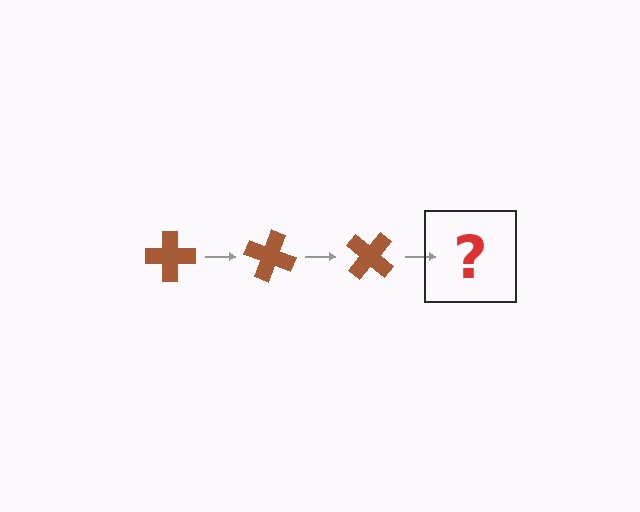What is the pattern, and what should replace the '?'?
The pattern is that the cross rotates 20 degrees each step. The '?' should be a brown cross rotated 60 degrees.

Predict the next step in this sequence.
The next step is a brown cross rotated 60 degrees.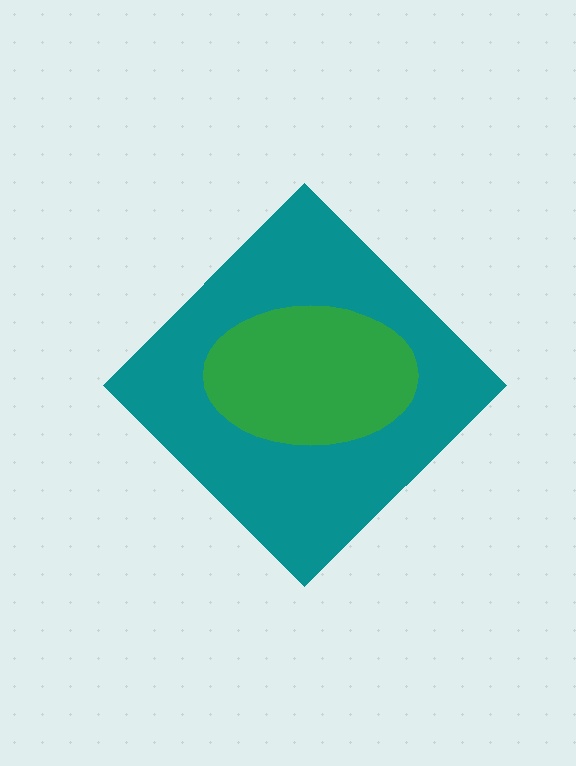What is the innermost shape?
The green ellipse.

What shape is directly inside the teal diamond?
The green ellipse.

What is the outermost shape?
The teal diamond.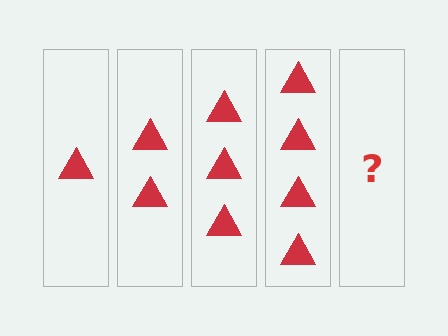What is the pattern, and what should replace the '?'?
The pattern is that each step adds one more triangle. The '?' should be 5 triangles.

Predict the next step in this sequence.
The next step is 5 triangles.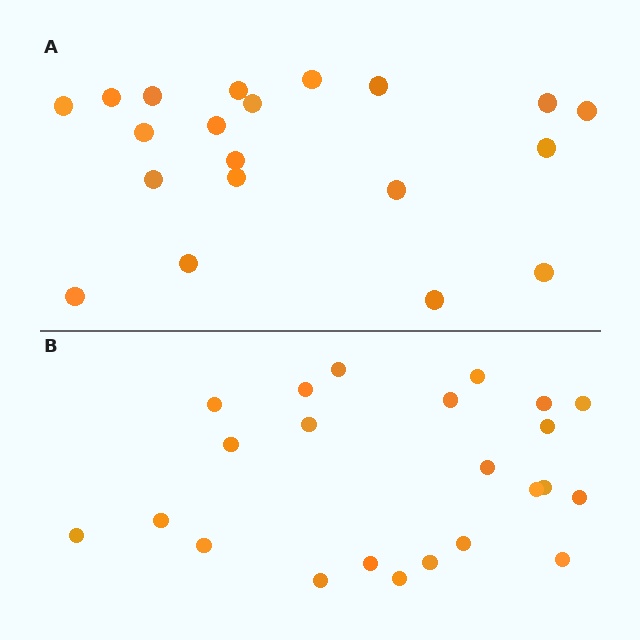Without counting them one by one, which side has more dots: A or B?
Region B (the bottom region) has more dots.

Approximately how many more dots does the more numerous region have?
Region B has just a few more — roughly 2 or 3 more dots than region A.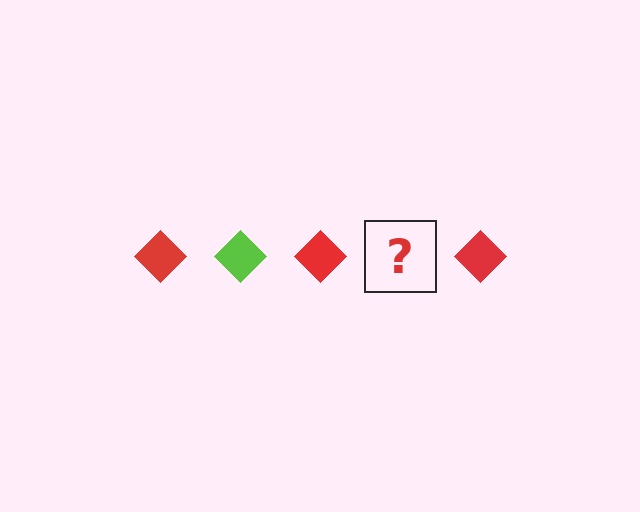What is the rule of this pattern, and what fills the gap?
The rule is that the pattern cycles through red, lime diamonds. The gap should be filled with a lime diamond.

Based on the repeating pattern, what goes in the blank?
The blank should be a lime diamond.